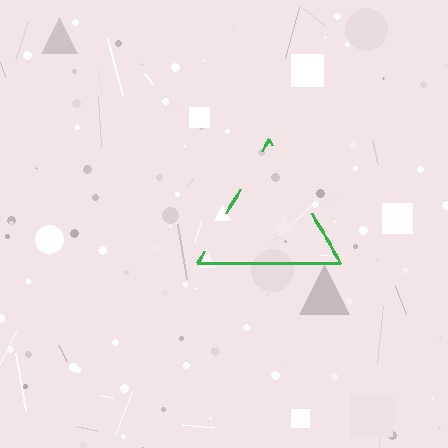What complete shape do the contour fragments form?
The contour fragments form a triangle.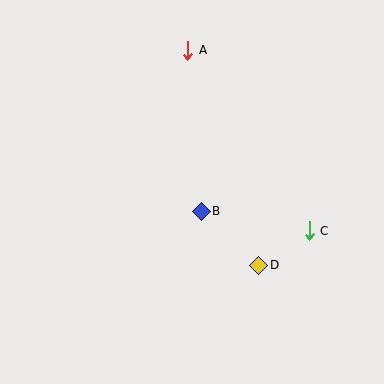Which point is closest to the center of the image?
Point B at (201, 211) is closest to the center.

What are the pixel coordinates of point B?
Point B is at (201, 211).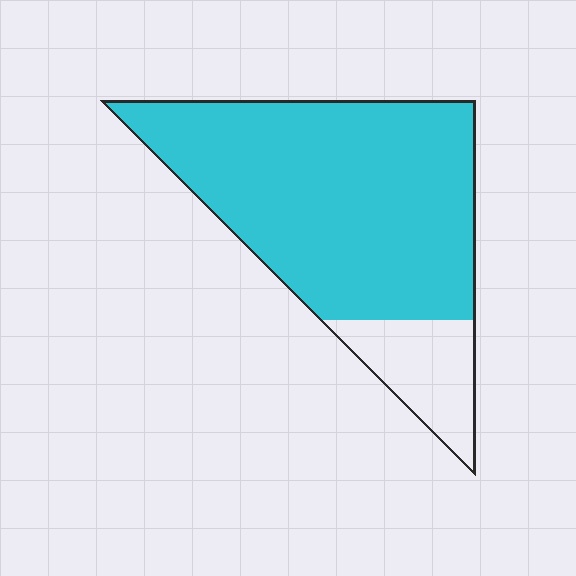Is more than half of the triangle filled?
Yes.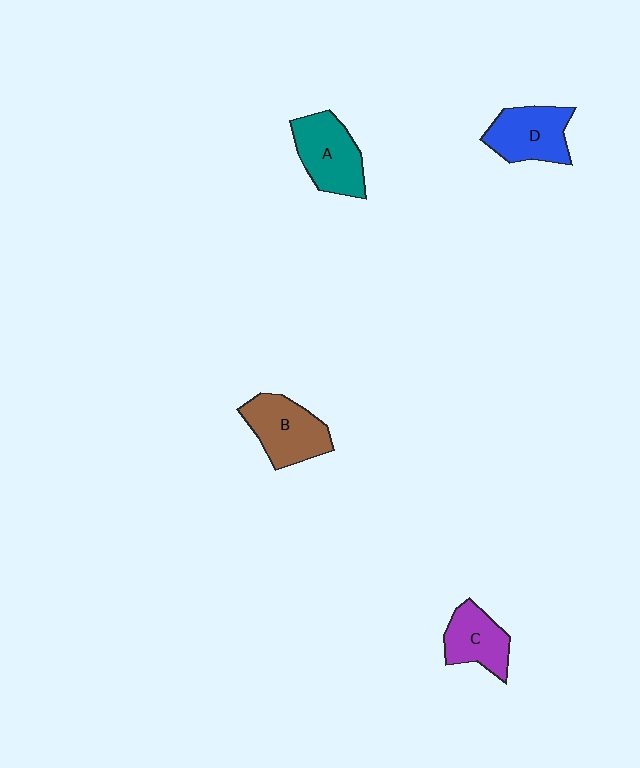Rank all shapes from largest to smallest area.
From largest to smallest: B (brown), A (teal), D (blue), C (purple).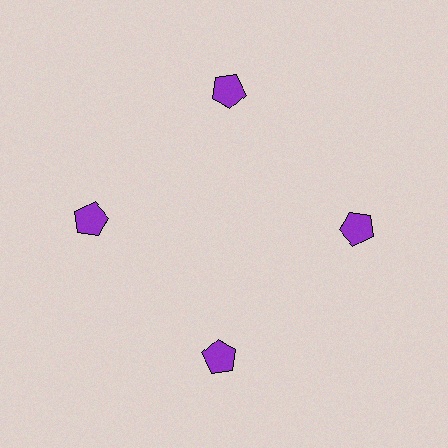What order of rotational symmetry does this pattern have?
This pattern has 4-fold rotational symmetry.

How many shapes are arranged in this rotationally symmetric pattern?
There are 4 shapes, arranged in 4 groups of 1.